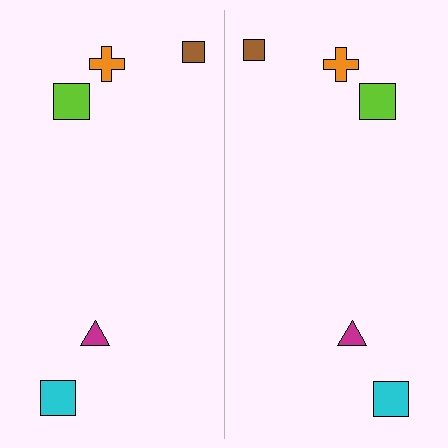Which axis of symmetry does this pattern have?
The pattern has a vertical axis of symmetry running through the center of the image.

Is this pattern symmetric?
Yes, this pattern has bilateral (reflection) symmetry.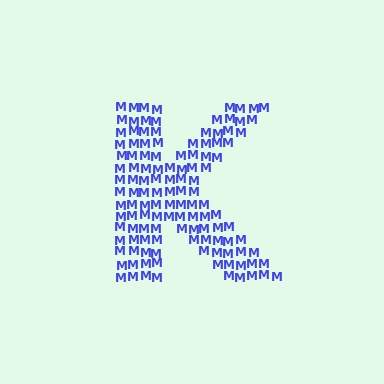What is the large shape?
The large shape is the letter K.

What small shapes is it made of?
It is made of small letter M's.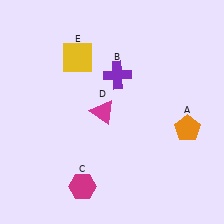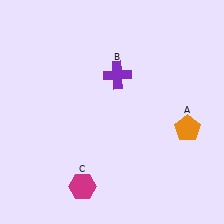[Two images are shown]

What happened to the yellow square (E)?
The yellow square (E) was removed in Image 2. It was in the top-left area of Image 1.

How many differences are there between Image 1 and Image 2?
There are 2 differences between the two images.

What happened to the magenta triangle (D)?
The magenta triangle (D) was removed in Image 2. It was in the top-left area of Image 1.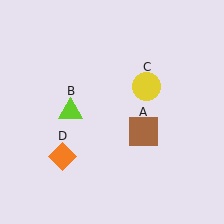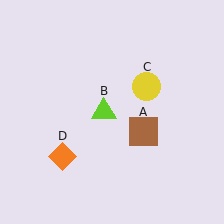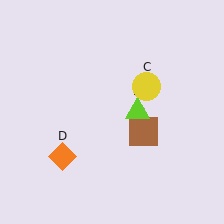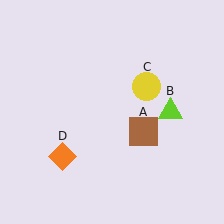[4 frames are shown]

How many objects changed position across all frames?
1 object changed position: lime triangle (object B).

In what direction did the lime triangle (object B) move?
The lime triangle (object B) moved right.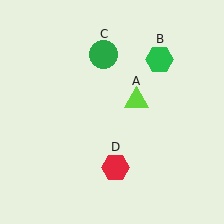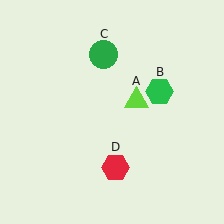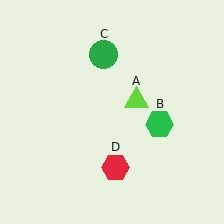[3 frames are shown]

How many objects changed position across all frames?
1 object changed position: green hexagon (object B).